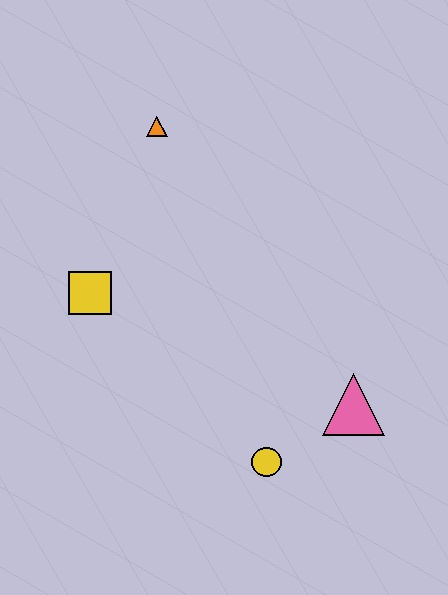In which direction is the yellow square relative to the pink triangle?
The yellow square is to the left of the pink triangle.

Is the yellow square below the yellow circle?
No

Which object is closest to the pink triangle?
The yellow circle is closest to the pink triangle.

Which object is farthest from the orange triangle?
The yellow circle is farthest from the orange triangle.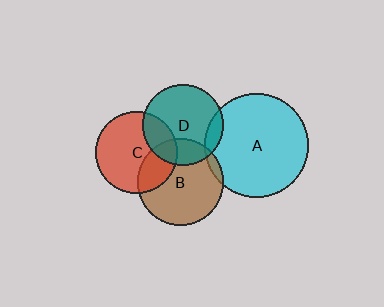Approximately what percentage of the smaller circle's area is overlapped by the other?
Approximately 20%.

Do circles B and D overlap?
Yes.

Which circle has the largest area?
Circle A (cyan).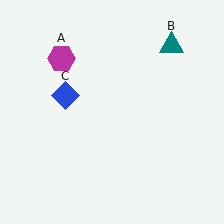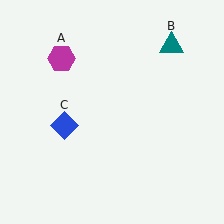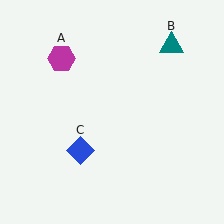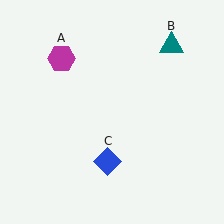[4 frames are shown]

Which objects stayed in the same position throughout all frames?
Magenta hexagon (object A) and teal triangle (object B) remained stationary.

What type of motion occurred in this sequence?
The blue diamond (object C) rotated counterclockwise around the center of the scene.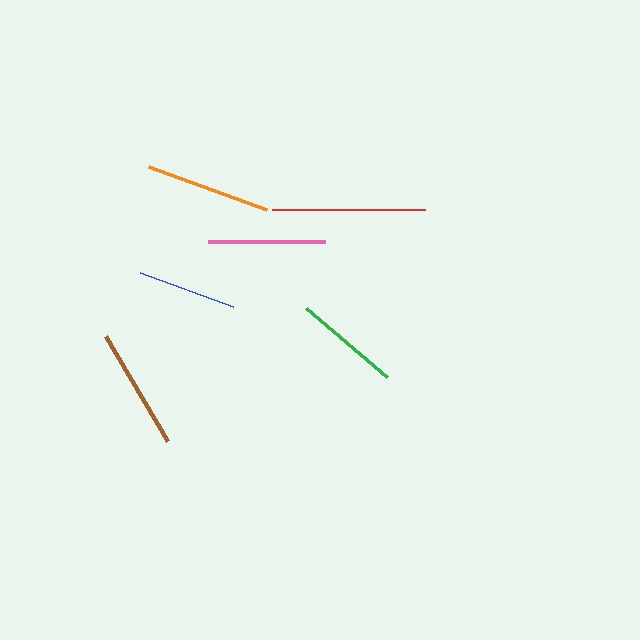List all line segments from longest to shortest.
From longest to shortest: red, orange, brown, pink, green, blue.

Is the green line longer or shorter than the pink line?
The pink line is longer than the green line.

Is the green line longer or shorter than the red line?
The red line is longer than the green line.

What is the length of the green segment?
The green segment is approximately 106 pixels long.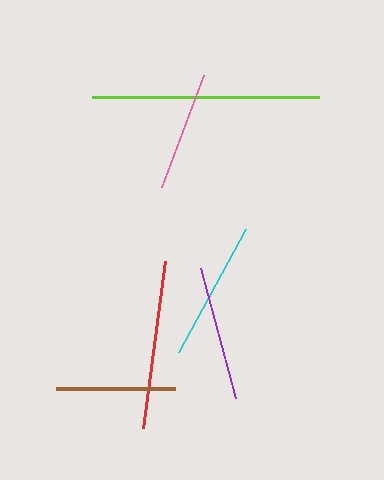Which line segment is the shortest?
The brown line is the shortest at approximately 119 pixels.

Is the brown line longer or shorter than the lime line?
The lime line is longer than the brown line.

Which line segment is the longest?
The lime line is the longest at approximately 228 pixels.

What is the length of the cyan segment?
The cyan segment is approximately 139 pixels long.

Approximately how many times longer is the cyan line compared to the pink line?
The cyan line is approximately 1.2 times the length of the pink line.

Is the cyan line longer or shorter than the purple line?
The cyan line is longer than the purple line.